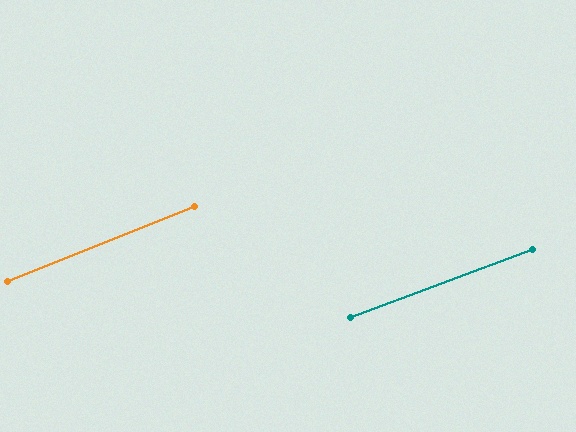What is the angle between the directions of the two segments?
Approximately 2 degrees.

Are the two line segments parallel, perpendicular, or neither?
Parallel — their directions differ by only 1.6°.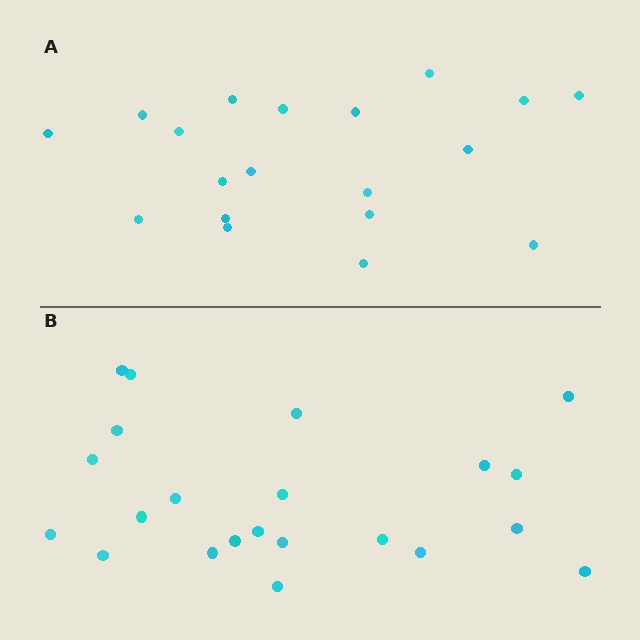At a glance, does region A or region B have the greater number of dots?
Region B (the bottom region) has more dots.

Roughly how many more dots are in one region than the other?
Region B has just a few more — roughly 2 or 3 more dots than region A.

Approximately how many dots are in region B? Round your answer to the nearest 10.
About 20 dots. (The exact count is 22, which rounds to 20.)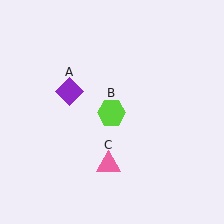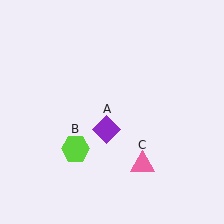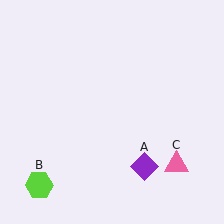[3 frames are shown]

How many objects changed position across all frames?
3 objects changed position: purple diamond (object A), lime hexagon (object B), pink triangle (object C).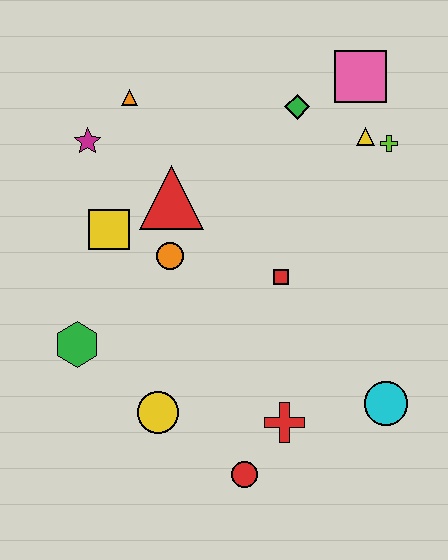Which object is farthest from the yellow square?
The cyan circle is farthest from the yellow square.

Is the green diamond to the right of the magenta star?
Yes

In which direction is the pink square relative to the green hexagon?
The pink square is to the right of the green hexagon.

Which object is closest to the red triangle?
The orange circle is closest to the red triangle.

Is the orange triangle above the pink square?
No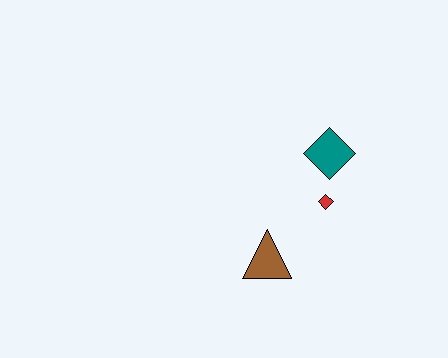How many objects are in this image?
There are 3 objects.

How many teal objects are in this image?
There is 1 teal object.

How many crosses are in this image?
There are no crosses.